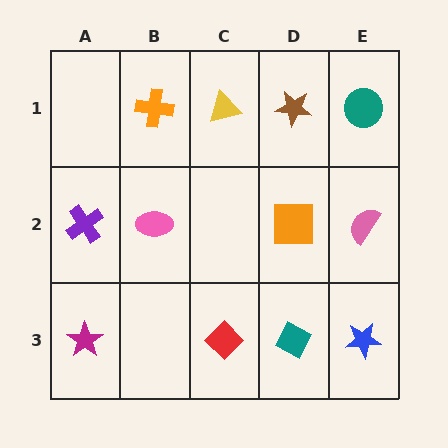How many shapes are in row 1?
4 shapes.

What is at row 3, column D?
A teal diamond.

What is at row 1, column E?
A teal circle.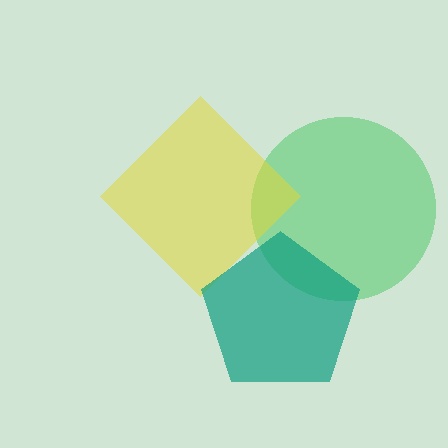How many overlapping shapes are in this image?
There are 3 overlapping shapes in the image.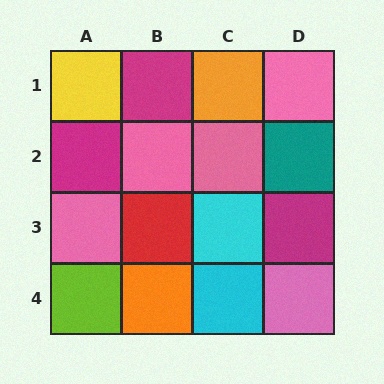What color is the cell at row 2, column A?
Magenta.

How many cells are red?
1 cell is red.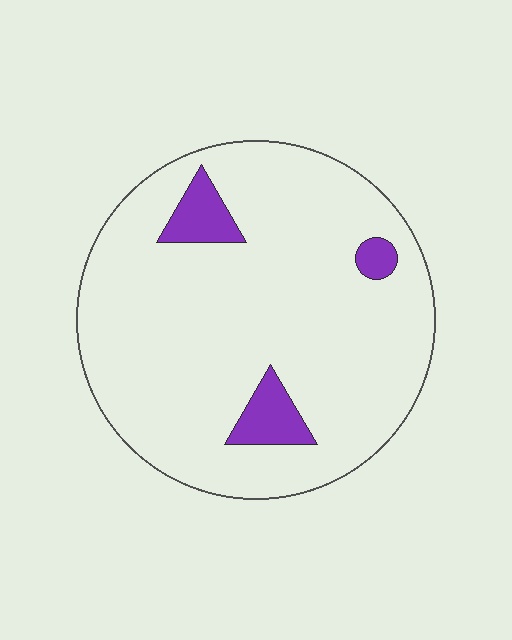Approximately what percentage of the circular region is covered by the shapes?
Approximately 10%.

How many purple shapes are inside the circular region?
3.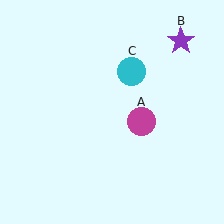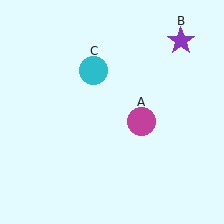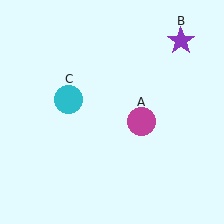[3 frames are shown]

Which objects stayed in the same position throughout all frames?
Magenta circle (object A) and purple star (object B) remained stationary.